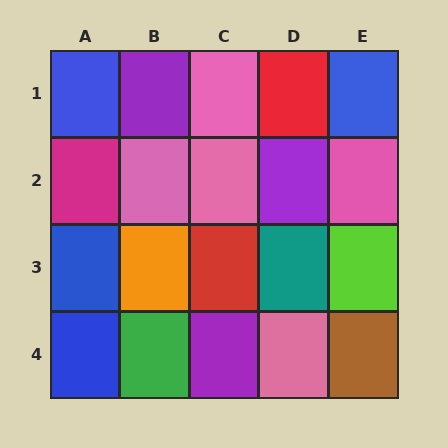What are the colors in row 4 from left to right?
Blue, green, purple, pink, brown.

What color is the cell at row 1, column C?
Pink.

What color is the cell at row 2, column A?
Magenta.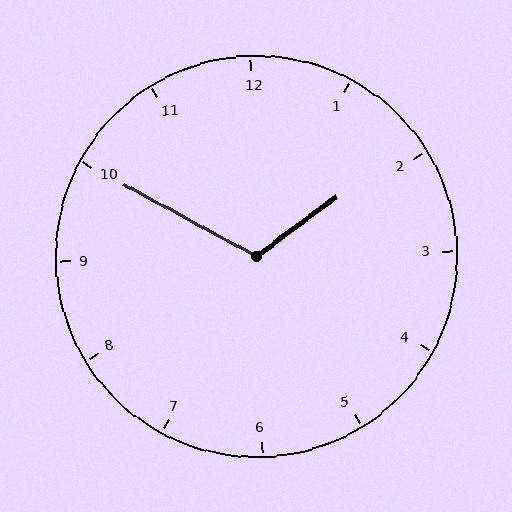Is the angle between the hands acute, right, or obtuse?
It is obtuse.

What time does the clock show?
1:50.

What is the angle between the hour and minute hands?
Approximately 115 degrees.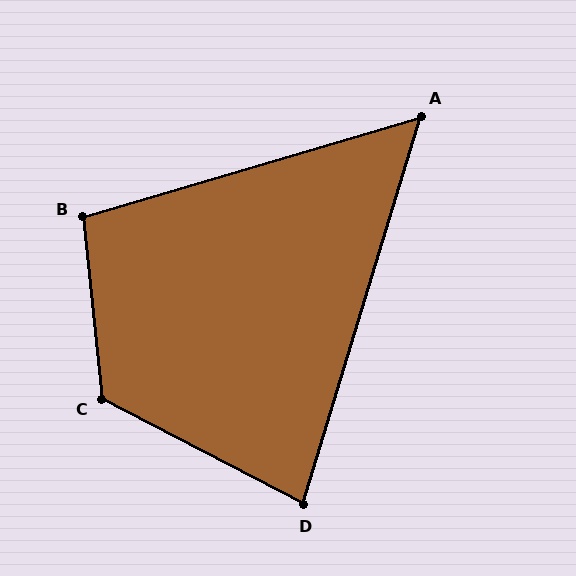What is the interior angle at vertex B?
Approximately 101 degrees (obtuse).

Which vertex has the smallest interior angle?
A, at approximately 57 degrees.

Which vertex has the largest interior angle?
C, at approximately 123 degrees.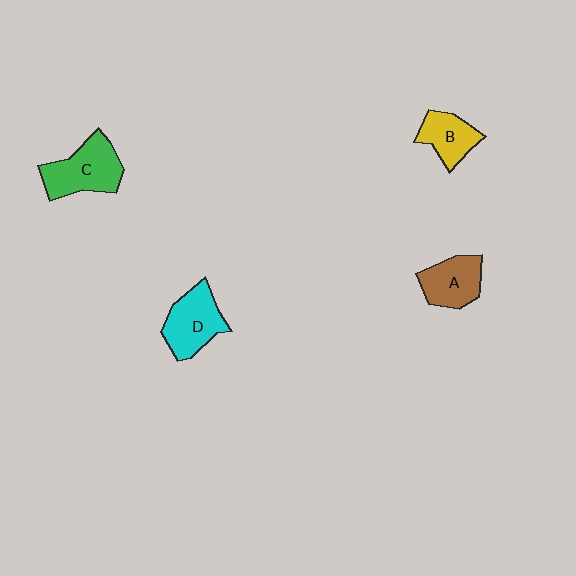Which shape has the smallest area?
Shape B (yellow).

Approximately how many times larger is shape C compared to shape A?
Approximately 1.3 times.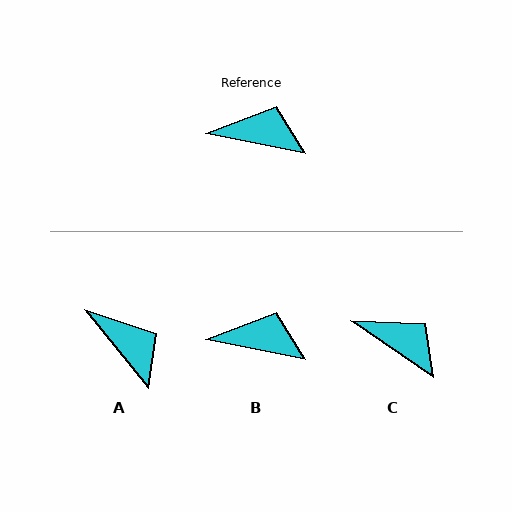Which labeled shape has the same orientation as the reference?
B.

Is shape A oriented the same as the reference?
No, it is off by about 40 degrees.